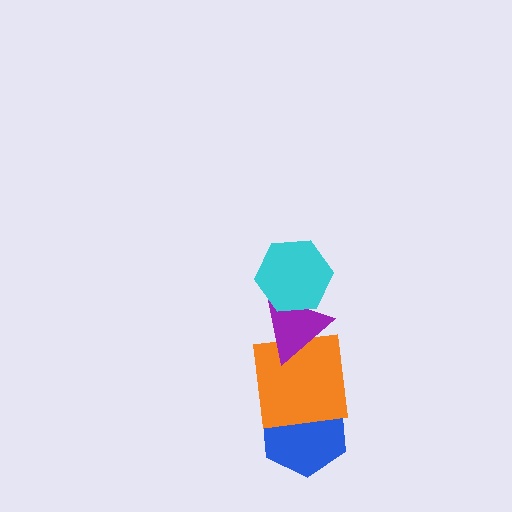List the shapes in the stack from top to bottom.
From top to bottom: the cyan hexagon, the purple triangle, the orange square, the blue hexagon.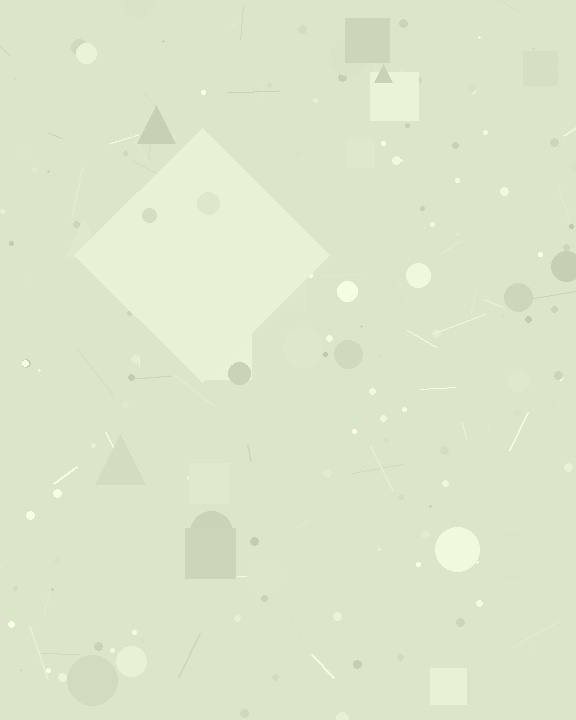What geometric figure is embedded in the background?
A diamond is embedded in the background.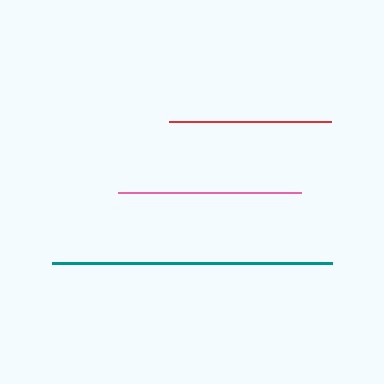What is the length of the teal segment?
The teal segment is approximately 280 pixels long.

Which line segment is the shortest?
The red line is the shortest at approximately 162 pixels.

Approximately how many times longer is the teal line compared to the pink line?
The teal line is approximately 1.5 times the length of the pink line.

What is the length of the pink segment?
The pink segment is approximately 183 pixels long.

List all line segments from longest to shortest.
From longest to shortest: teal, pink, red.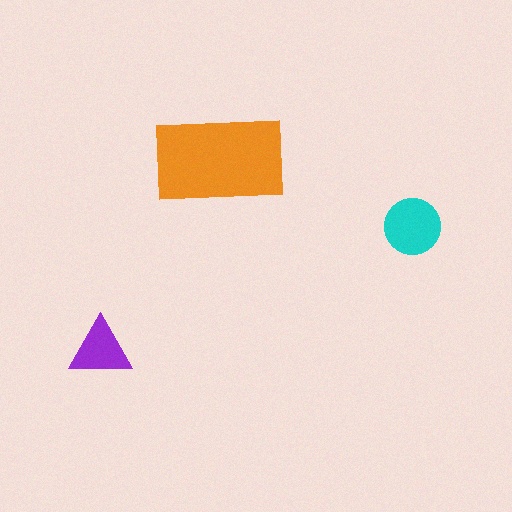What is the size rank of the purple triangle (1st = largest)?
3rd.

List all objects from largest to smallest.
The orange rectangle, the cyan circle, the purple triangle.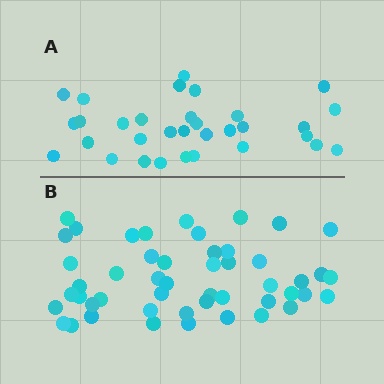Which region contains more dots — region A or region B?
Region B (the bottom region) has more dots.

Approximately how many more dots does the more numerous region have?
Region B has approximately 15 more dots than region A.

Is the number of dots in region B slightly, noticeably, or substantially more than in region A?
Region B has substantially more. The ratio is roughly 1.5 to 1.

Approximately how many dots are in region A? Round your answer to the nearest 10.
About 30 dots. (The exact count is 32, which rounds to 30.)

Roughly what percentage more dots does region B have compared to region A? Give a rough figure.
About 55% more.